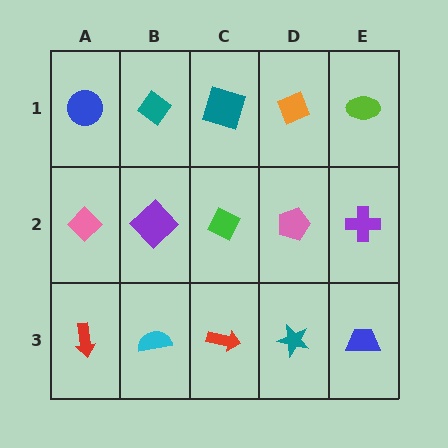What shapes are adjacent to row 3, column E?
A purple cross (row 2, column E), a teal star (row 3, column D).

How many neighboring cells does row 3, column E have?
2.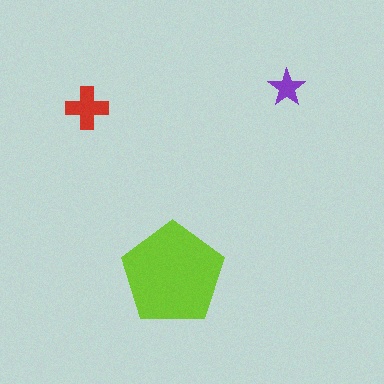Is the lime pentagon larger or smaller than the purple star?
Larger.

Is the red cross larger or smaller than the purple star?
Larger.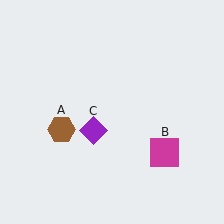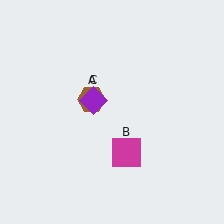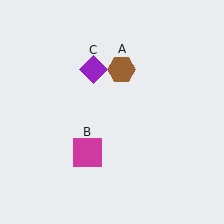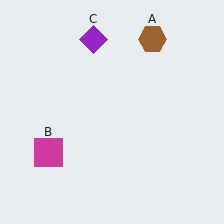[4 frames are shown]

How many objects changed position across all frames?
3 objects changed position: brown hexagon (object A), magenta square (object B), purple diamond (object C).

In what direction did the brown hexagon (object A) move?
The brown hexagon (object A) moved up and to the right.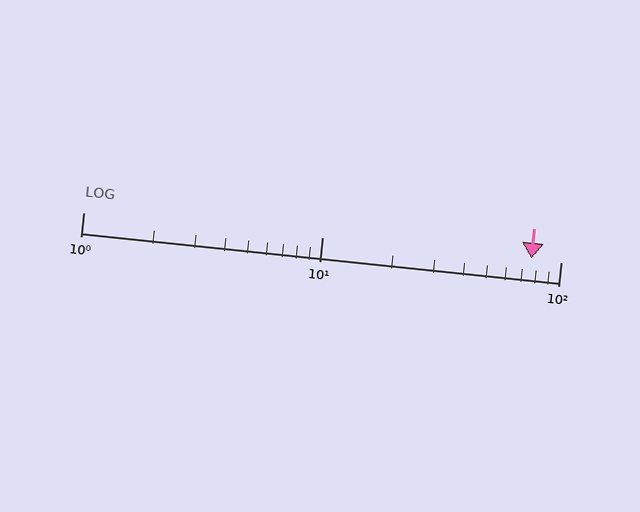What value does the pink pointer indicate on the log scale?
The pointer indicates approximately 75.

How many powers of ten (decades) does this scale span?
The scale spans 2 decades, from 1 to 100.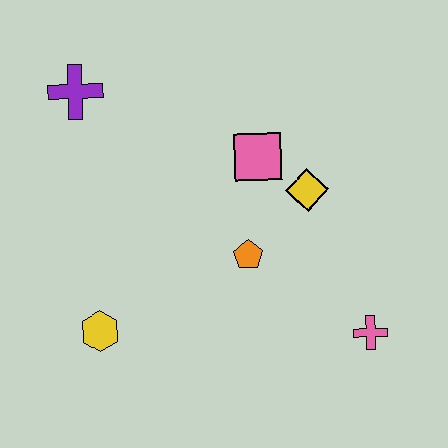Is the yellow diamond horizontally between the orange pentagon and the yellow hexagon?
No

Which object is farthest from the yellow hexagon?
The pink cross is farthest from the yellow hexagon.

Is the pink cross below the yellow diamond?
Yes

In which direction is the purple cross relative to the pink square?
The purple cross is to the left of the pink square.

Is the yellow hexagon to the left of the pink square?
Yes